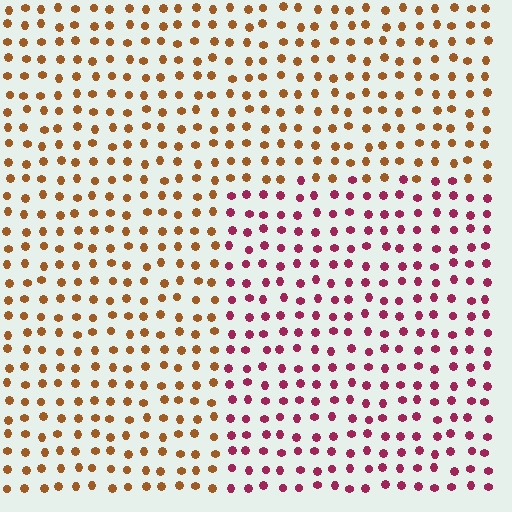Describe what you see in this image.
The image is filled with small brown elements in a uniform arrangement. A rectangle-shaped region is visible where the elements are tinted to a slightly different hue, forming a subtle color boundary.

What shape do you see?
I see a rectangle.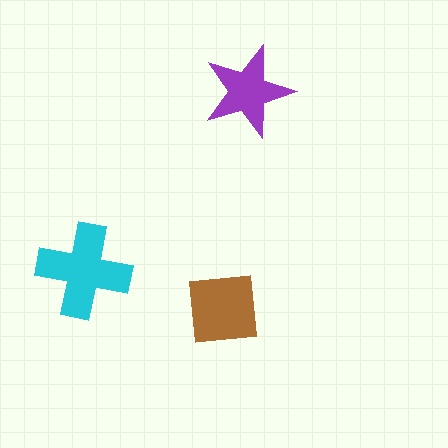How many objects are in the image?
There are 3 objects in the image.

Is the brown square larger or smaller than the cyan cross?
Smaller.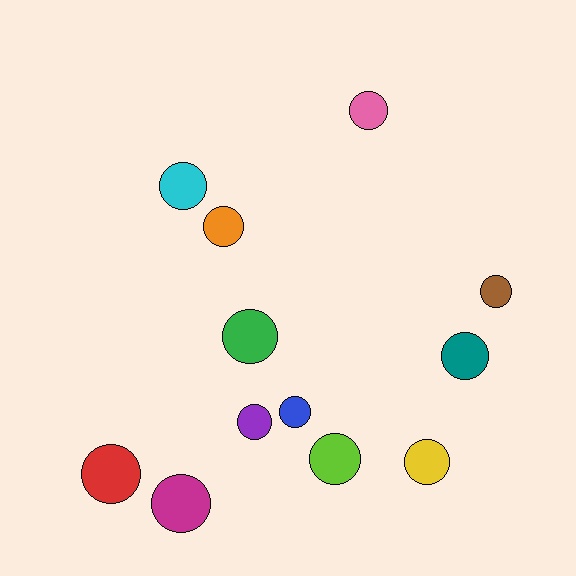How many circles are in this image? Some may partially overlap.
There are 12 circles.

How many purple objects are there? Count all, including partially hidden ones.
There is 1 purple object.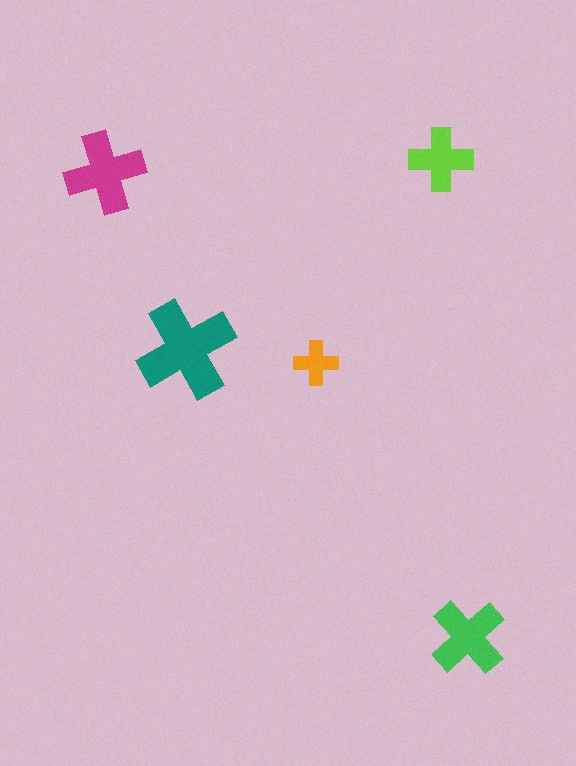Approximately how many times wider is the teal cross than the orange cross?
About 2 times wider.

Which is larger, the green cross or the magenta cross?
The magenta one.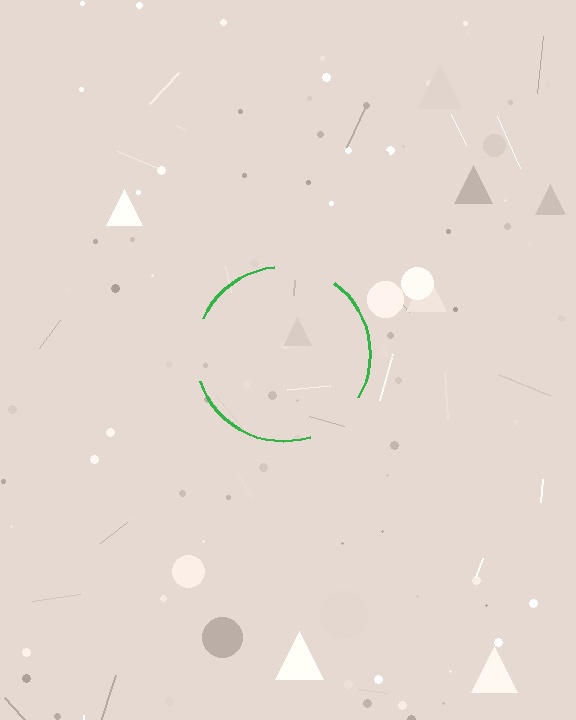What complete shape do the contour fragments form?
The contour fragments form a circle.